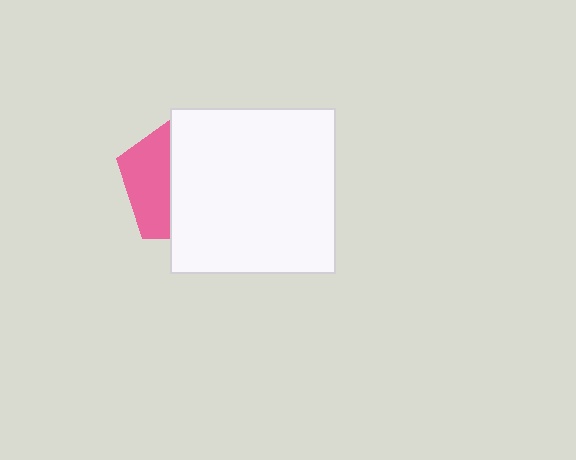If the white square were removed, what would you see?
You would see the complete pink pentagon.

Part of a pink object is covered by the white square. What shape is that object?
It is a pentagon.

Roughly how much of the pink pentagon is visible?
A small part of it is visible (roughly 35%).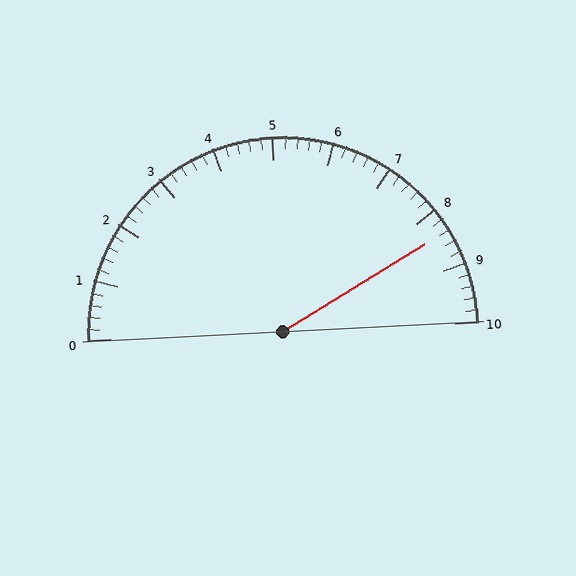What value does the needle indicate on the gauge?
The needle indicates approximately 8.4.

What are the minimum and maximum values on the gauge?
The gauge ranges from 0 to 10.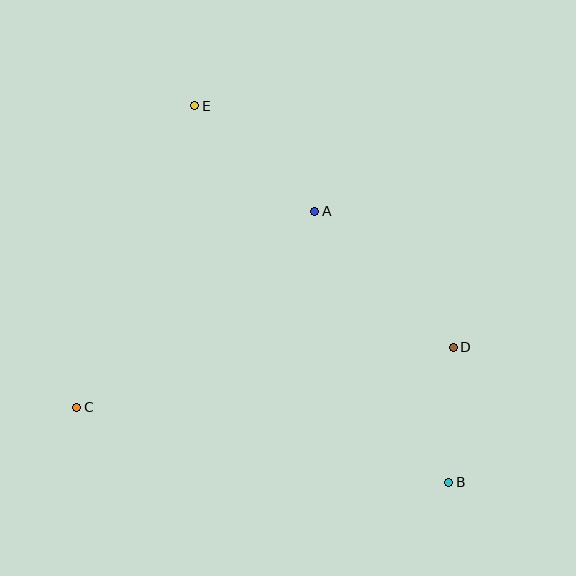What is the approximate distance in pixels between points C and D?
The distance between C and D is approximately 381 pixels.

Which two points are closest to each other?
Points B and D are closest to each other.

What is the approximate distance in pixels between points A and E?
The distance between A and E is approximately 160 pixels.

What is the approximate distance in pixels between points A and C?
The distance between A and C is approximately 308 pixels.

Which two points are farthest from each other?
Points B and E are farthest from each other.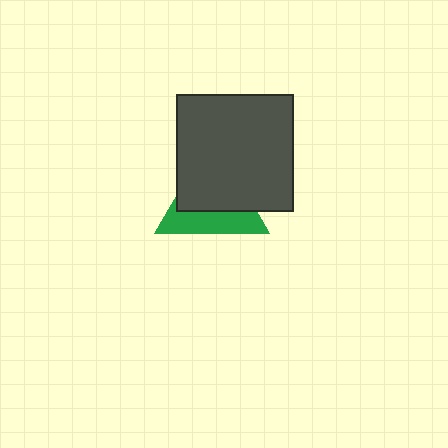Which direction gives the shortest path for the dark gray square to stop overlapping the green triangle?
Moving up gives the shortest separation.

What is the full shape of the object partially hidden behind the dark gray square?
The partially hidden object is a green triangle.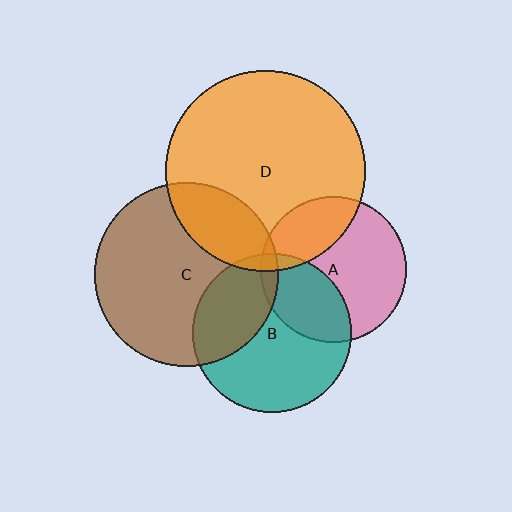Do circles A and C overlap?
Yes.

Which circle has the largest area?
Circle D (orange).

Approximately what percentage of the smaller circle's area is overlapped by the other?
Approximately 5%.